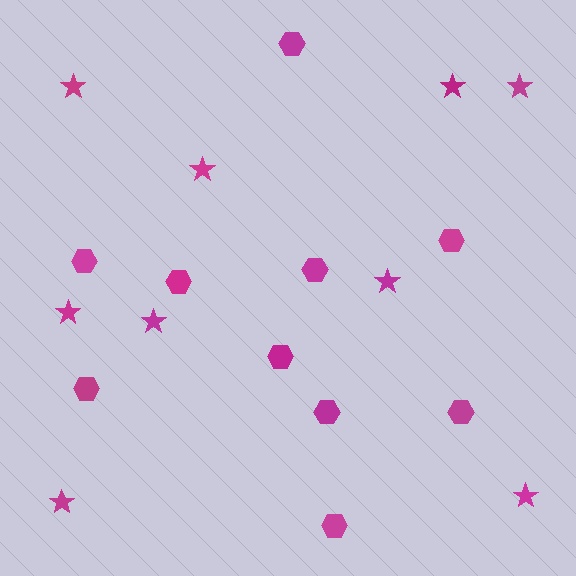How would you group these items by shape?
There are 2 groups: one group of stars (9) and one group of hexagons (10).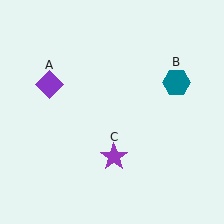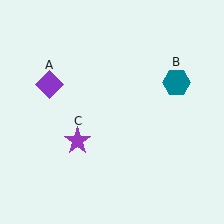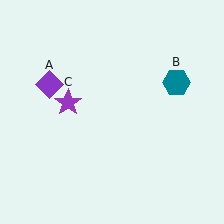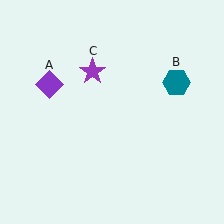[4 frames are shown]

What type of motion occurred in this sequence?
The purple star (object C) rotated clockwise around the center of the scene.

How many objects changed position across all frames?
1 object changed position: purple star (object C).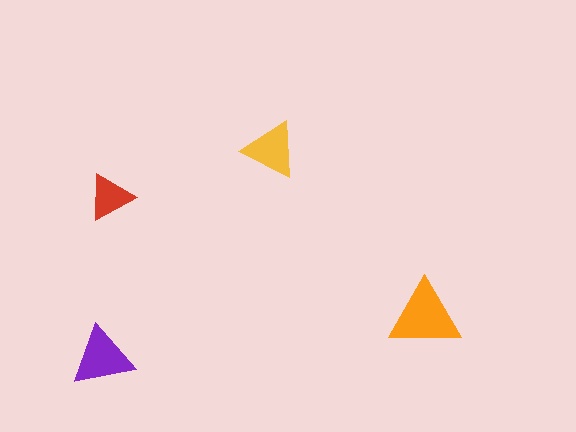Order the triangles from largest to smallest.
the orange one, the purple one, the yellow one, the red one.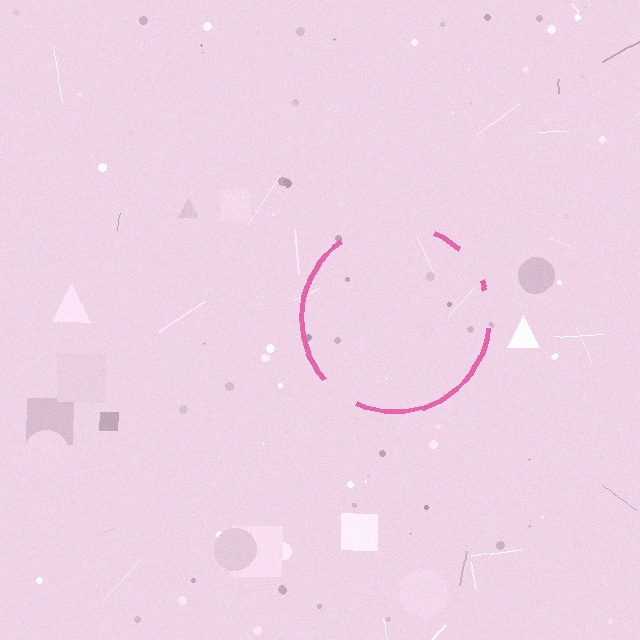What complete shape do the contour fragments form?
The contour fragments form a circle.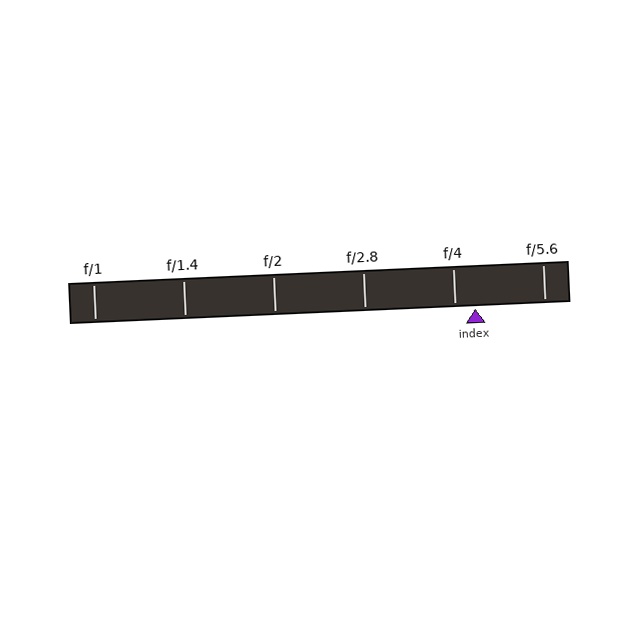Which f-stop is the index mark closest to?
The index mark is closest to f/4.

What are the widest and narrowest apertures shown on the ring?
The widest aperture shown is f/1 and the narrowest is f/5.6.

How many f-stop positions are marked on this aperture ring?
There are 6 f-stop positions marked.